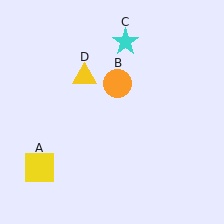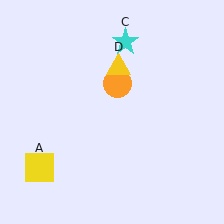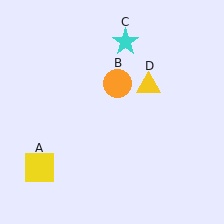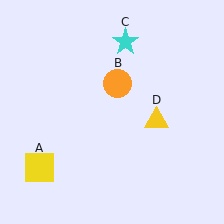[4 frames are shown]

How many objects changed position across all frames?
1 object changed position: yellow triangle (object D).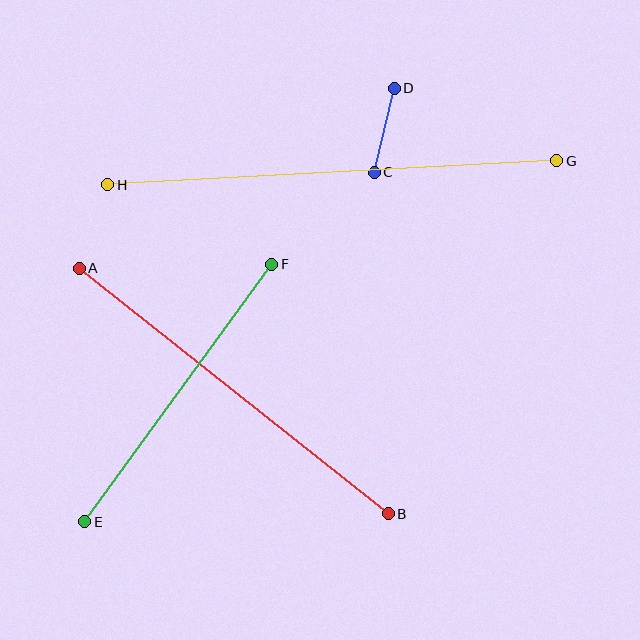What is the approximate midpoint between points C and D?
The midpoint is at approximately (384, 130) pixels.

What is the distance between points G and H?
The distance is approximately 450 pixels.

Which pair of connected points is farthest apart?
Points G and H are farthest apart.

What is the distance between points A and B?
The distance is approximately 394 pixels.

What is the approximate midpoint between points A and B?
The midpoint is at approximately (234, 391) pixels.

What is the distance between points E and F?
The distance is approximately 318 pixels.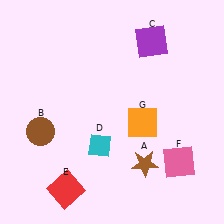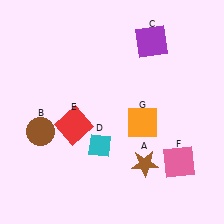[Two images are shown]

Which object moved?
The red square (E) moved up.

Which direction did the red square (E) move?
The red square (E) moved up.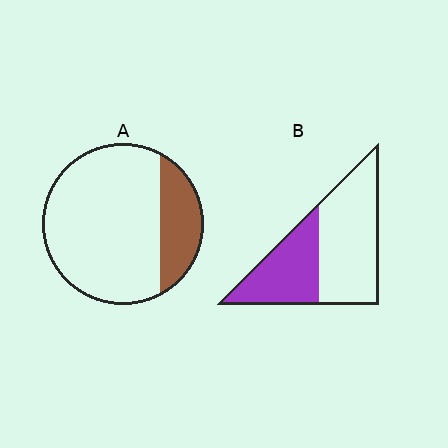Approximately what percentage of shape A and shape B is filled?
A is approximately 20% and B is approximately 40%.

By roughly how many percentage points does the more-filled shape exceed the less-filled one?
By roughly 20 percentage points (B over A).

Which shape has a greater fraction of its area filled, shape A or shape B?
Shape B.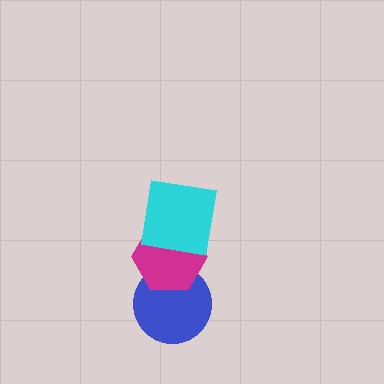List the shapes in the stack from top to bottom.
From top to bottom: the cyan square, the magenta hexagon, the blue circle.